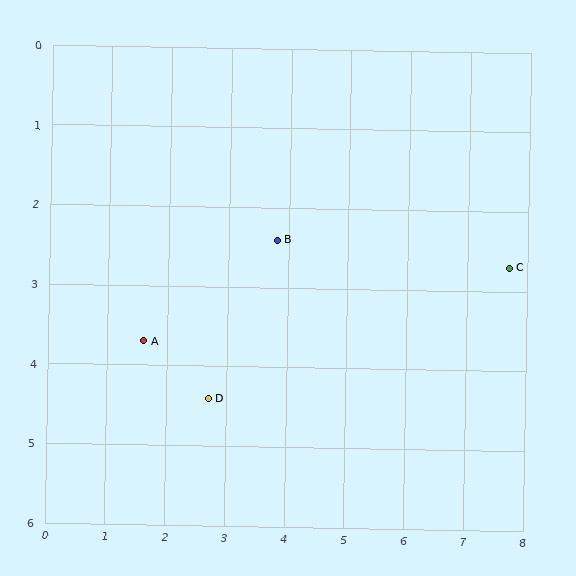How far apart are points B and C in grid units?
Points B and C are about 3.9 grid units apart.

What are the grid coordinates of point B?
Point B is at approximately (3.8, 2.4).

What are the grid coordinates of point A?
Point A is at approximately (1.6, 3.7).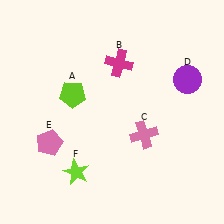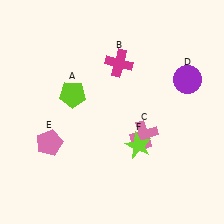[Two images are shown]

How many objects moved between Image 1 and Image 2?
1 object moved between the two images.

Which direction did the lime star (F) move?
The lime star (F) moved right.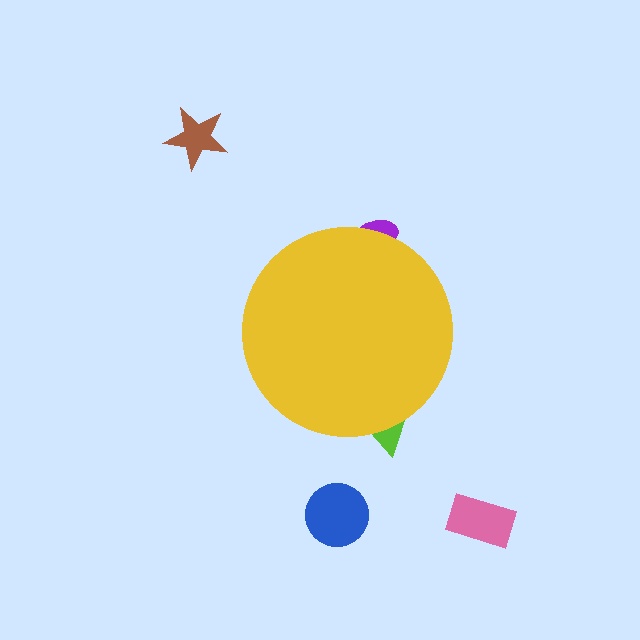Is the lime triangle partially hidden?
Yes, the lime triangle is partially hidden behind the yellow circle.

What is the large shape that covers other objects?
A yellow circle.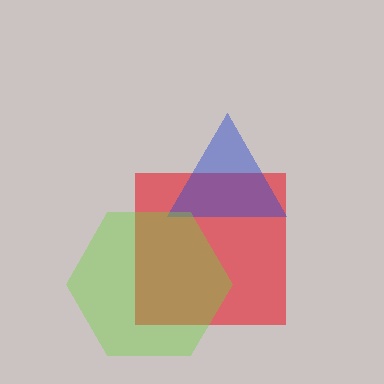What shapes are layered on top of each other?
The layered shapes are: a red square, a blue triangle, a lime hexagon.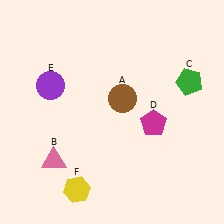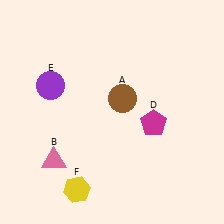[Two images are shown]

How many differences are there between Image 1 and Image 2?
There is 1 difference between the two images.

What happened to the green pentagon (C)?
The green pentagon (C) was removed in Image 2. It was in the top-right area of Image 1.